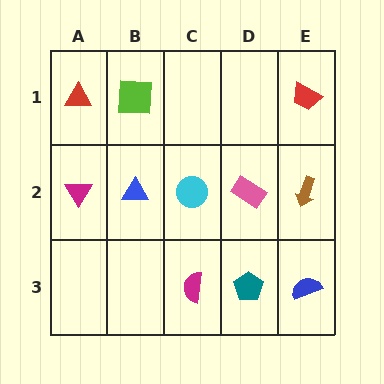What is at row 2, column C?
A cyan circle.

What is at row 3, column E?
A blue semicircle.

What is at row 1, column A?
A red triangle.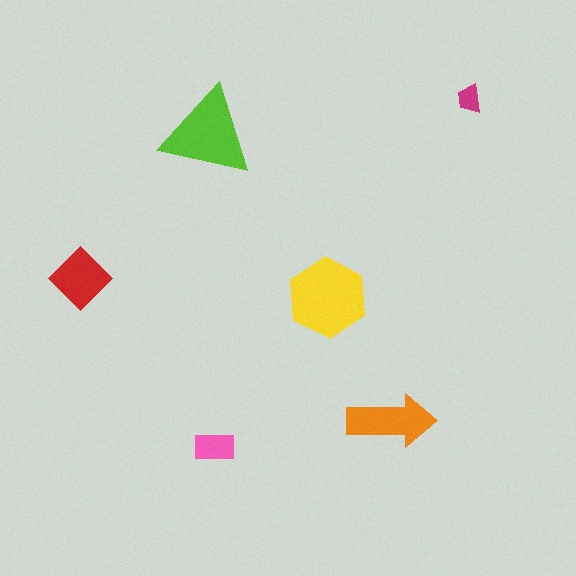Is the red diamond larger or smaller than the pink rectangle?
Larger.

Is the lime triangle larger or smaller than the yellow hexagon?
Smaller.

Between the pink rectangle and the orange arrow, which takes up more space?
The orange arrow.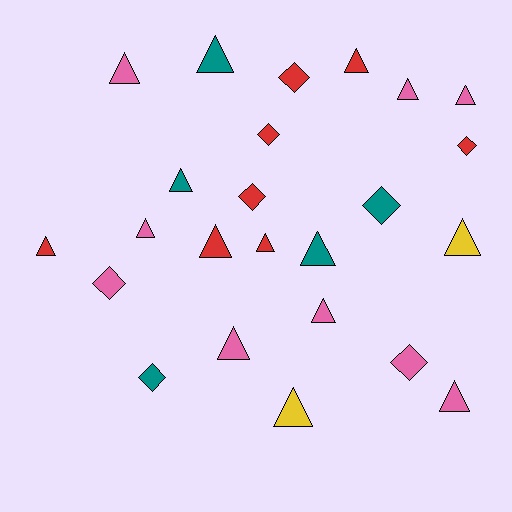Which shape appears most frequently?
Triangle, with 16 objects.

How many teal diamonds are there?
There are 2 teal diamonds.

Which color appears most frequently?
Pink, with 9 objects.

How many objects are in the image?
There are 24 objects.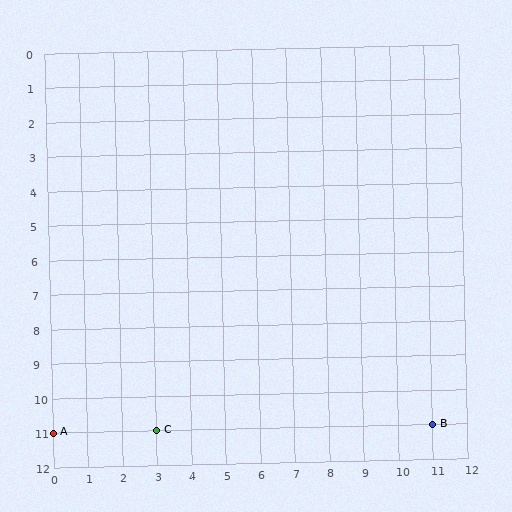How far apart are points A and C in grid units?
Points A and C are 3 columns apart.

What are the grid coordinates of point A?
Point A is at grid coordinates (0, 11).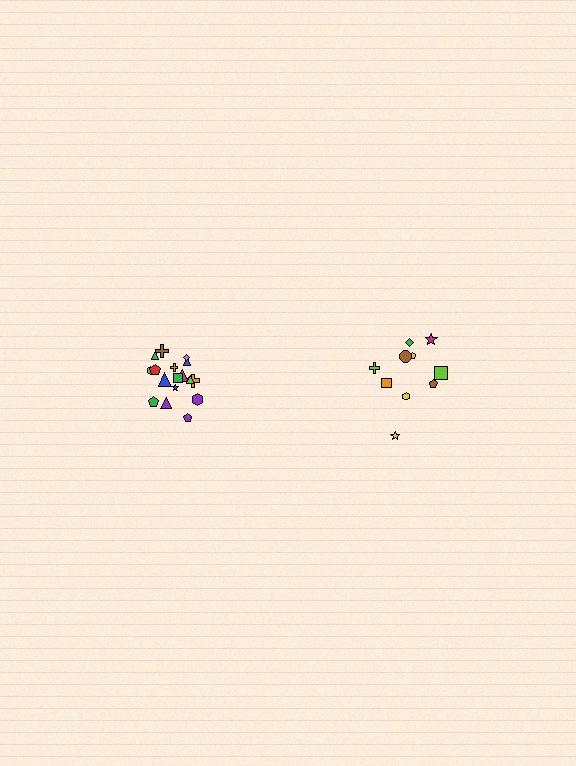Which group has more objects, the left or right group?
The left group.